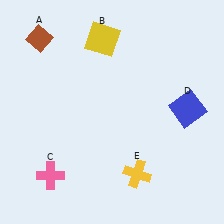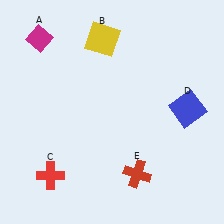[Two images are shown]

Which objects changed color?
A changed from brown to magenta. C changed from pink to red. E changed from yellow to red.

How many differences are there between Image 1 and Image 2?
There are 3 differences between the two images.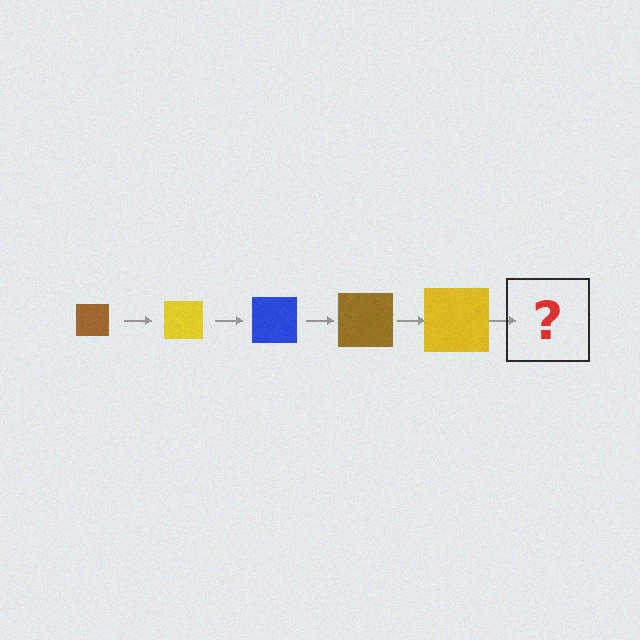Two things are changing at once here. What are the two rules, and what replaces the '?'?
The two rules are that the square grows larger each step and the color cycles through brown, yellow, and blue. The '?' should be a blue square, larger than the previous one.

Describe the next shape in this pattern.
It should be a blue square, larger than the previous one.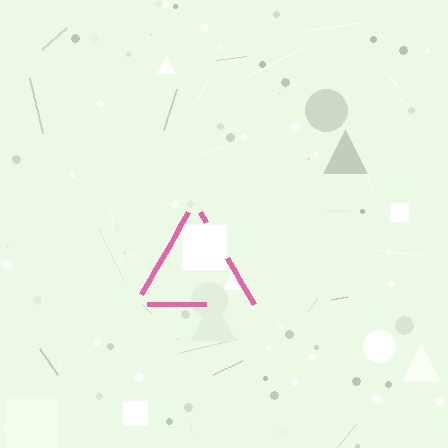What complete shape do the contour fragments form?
The contour fragments form a triangle.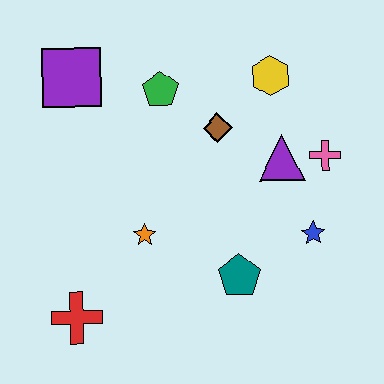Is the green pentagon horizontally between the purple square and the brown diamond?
Yes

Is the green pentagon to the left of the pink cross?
Yes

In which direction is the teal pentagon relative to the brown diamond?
The teal pentagon is below the brown diamond.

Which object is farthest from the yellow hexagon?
The red cross is farthest from the yellow hexagon.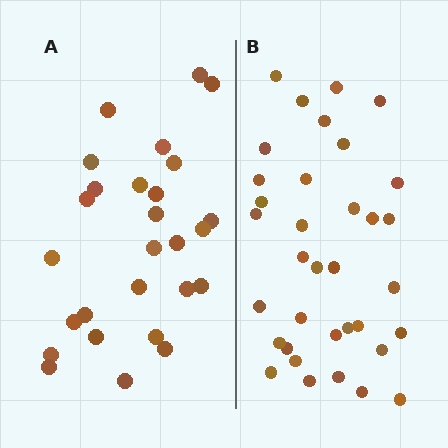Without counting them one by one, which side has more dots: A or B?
Region B (the right region) has more dots.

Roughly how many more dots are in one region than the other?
Region B has roughly 8 or so more dots than region A.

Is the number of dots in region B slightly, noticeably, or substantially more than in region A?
Region B has noticeably more, but not dramatically so. The ratio is roughly 1.3 to 1.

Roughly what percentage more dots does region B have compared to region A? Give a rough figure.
About 30% more.